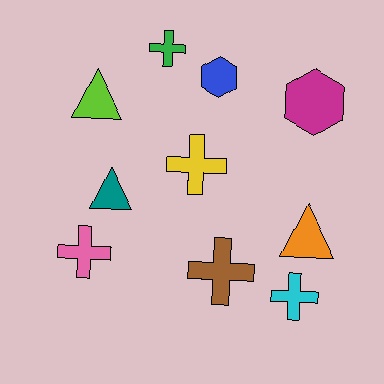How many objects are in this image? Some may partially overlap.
There are 10 objects.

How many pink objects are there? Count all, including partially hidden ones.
There is 1 pink object.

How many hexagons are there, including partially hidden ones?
There are 2 hexagons.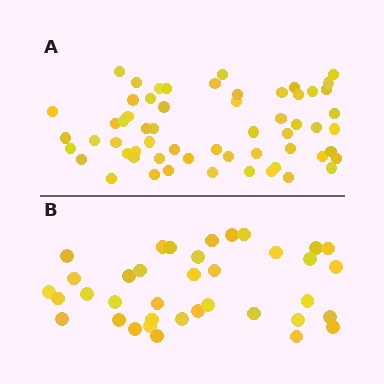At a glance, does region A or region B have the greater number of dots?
Region A (the top region) has more dots.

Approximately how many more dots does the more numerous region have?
Region A has approximately 20 more dots than region B.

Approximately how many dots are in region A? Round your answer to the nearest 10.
About 60 dots. (The exact count is 59, which rounds to 60.)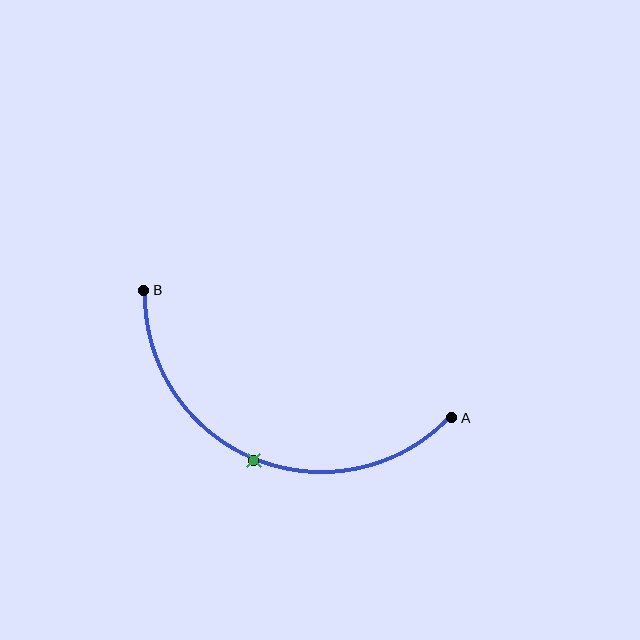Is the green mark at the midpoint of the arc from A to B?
Yes. The green mark lies on the arc at equal arc-length from both A and B — it is the arc midpoint.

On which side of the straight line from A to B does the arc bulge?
The arc bulges below the straight line connecting A and B.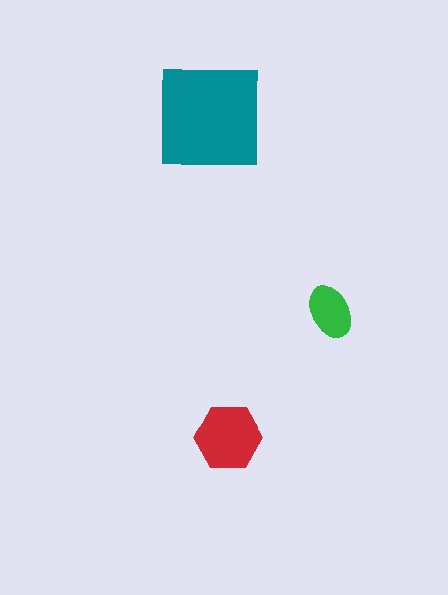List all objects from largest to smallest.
The teal square, the red hexagon, the green ellipse.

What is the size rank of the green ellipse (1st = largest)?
3rd.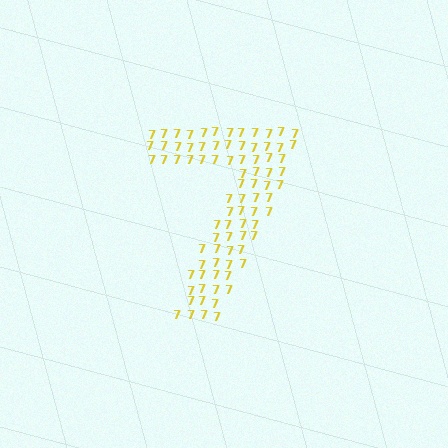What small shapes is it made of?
It is made of small digit 7's.